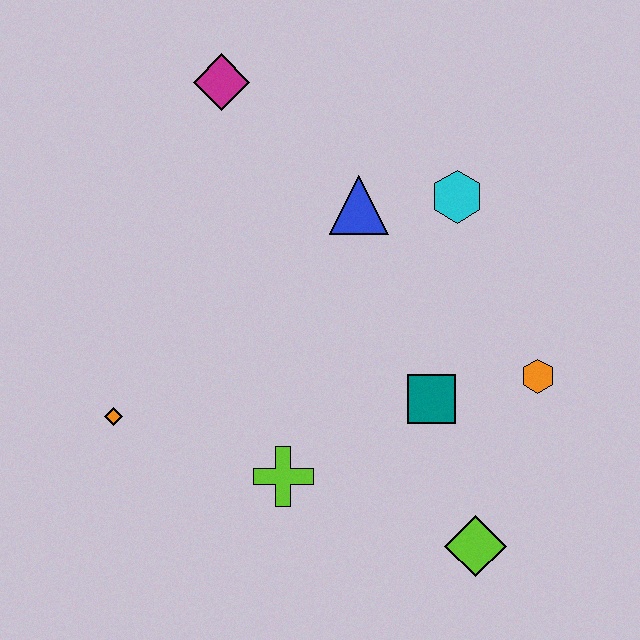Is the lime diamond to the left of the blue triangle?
No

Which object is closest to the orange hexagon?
The teal square is closest to the orange hexagon.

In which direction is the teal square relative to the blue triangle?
The teal square is below the blue triangle.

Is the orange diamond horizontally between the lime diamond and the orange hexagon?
No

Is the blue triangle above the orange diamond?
Yes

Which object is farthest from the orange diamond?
The orange hexagon is farthest from the orange diamond.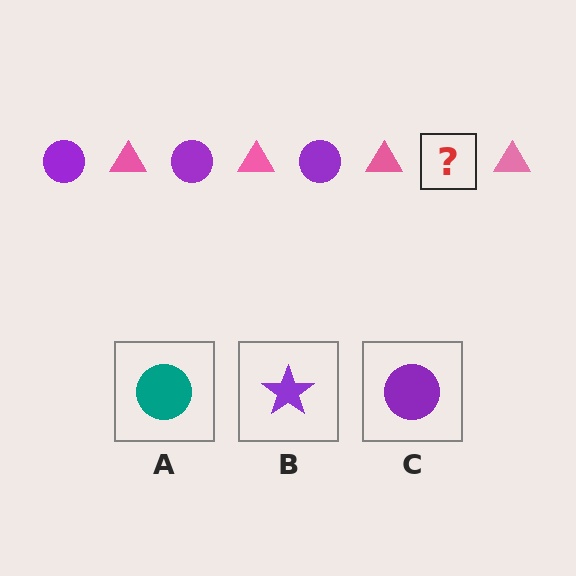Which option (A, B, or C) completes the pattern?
C.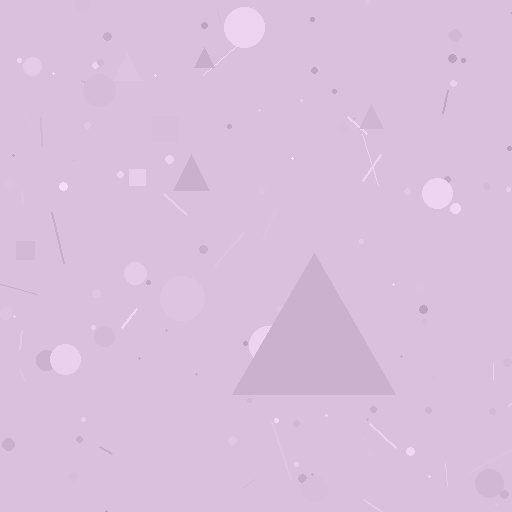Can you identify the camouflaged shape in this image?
The camouflaged shape is a triangle.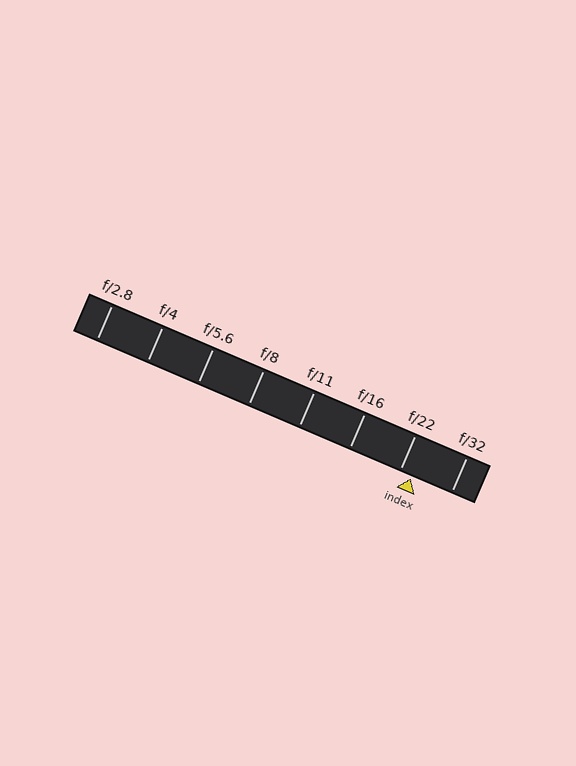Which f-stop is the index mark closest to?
The index mark is closest to f/22.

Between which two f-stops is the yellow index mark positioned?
The index mark is between f/22 and f/32.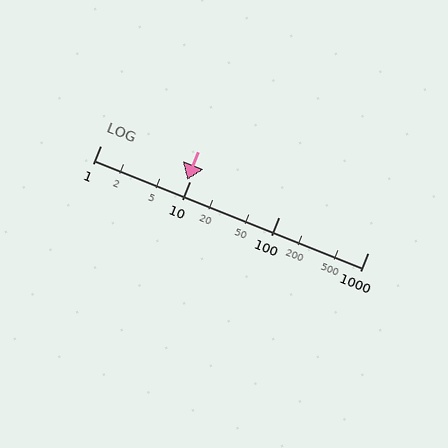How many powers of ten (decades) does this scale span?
The scale spans 3 decades, from 1 to 1000.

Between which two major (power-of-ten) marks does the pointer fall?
The pointer is between 1 and 10.